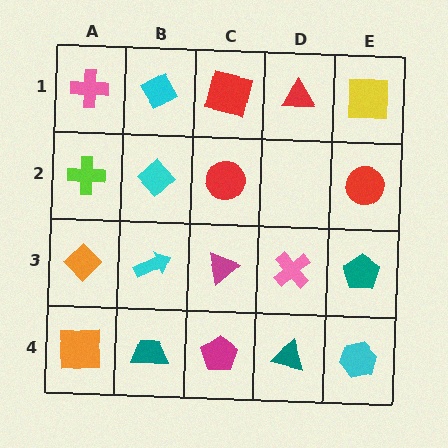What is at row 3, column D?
A pink cross.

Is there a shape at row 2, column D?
No, that cell is empty.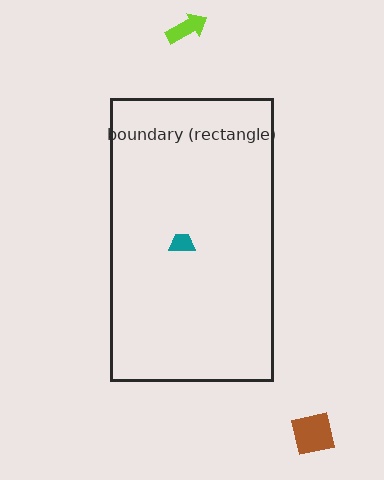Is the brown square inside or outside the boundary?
Outside.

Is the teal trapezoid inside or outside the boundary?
Inside.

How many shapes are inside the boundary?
1 inside, 2 outside.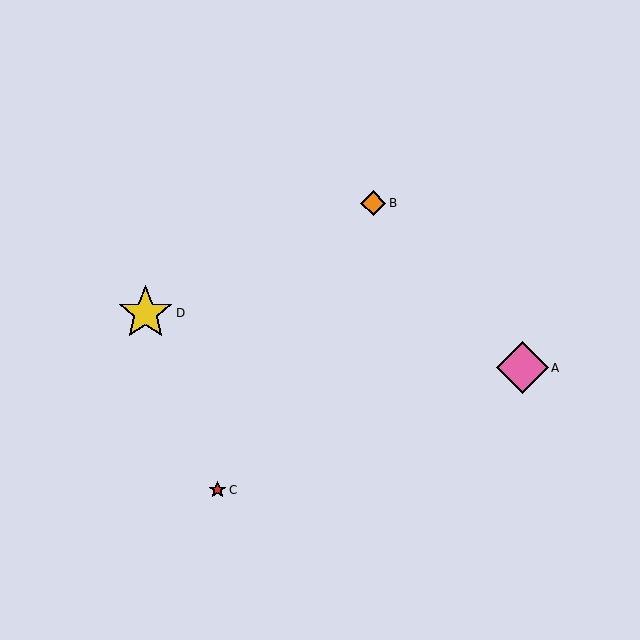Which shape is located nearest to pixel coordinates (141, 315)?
The yellow star (labeled D) at (145, 313) is nearest to that location.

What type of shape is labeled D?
Shape D is a yellow star.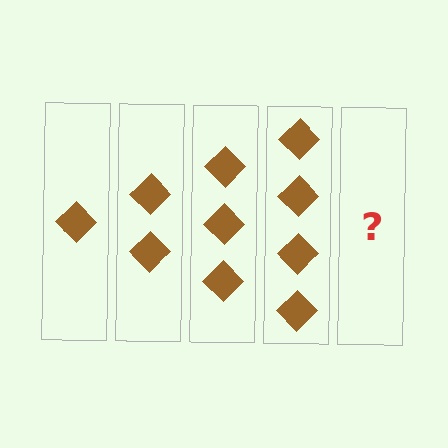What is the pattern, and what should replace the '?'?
The pattern is that each step adds one more diamond. The '?' should be 5 diamonds.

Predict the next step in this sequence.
The next step is 5 diamonds.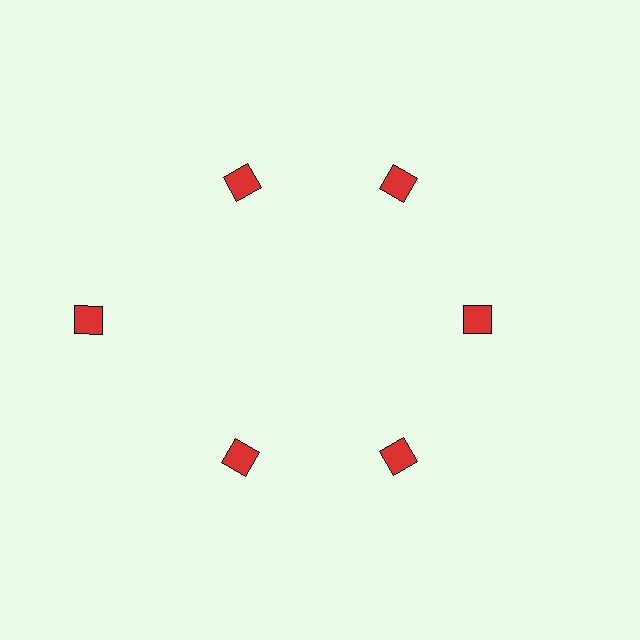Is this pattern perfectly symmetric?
No. The 6 red diamonds are arranged in a ring, but one element near the 9 o'clock position is pushed outward from the center, breaking the 6-fold rotational symmetry.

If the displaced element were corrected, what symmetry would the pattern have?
It would have 6-fold rotational symmetry — the pattern would map onto itself every 60 degrees.